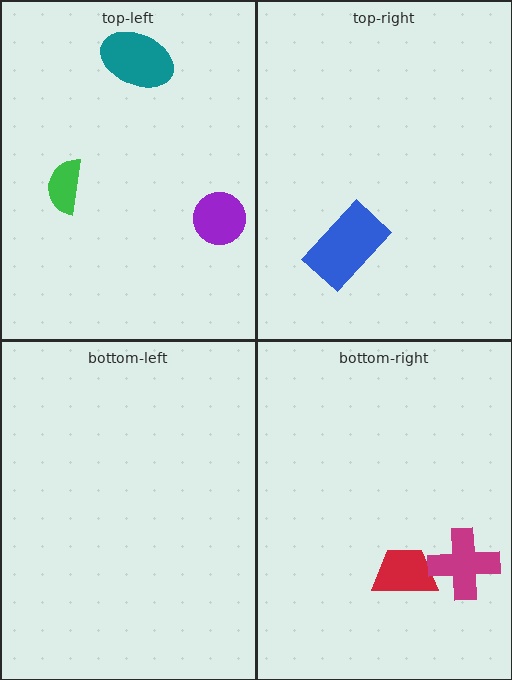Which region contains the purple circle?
The top-left region.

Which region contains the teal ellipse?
The top-left region.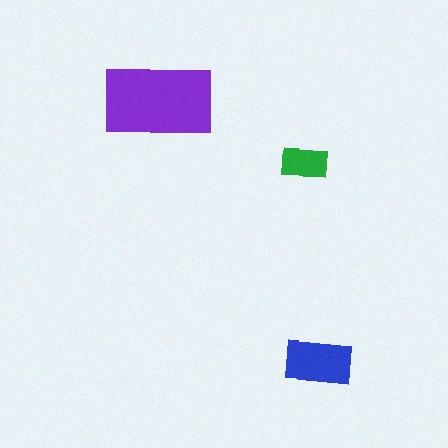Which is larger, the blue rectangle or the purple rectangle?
The purple one.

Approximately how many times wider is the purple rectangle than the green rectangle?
About 2.5 times wider.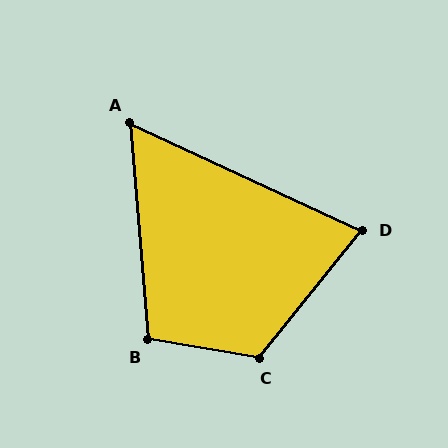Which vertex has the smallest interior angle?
A, at approximately 60 degrees.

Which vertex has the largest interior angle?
C, at approximately 120 degrees.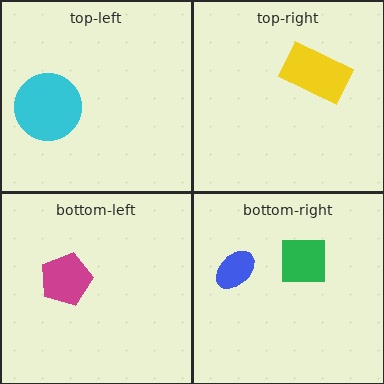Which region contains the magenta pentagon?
The bottom-left region.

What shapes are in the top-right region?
The yellow rectangle.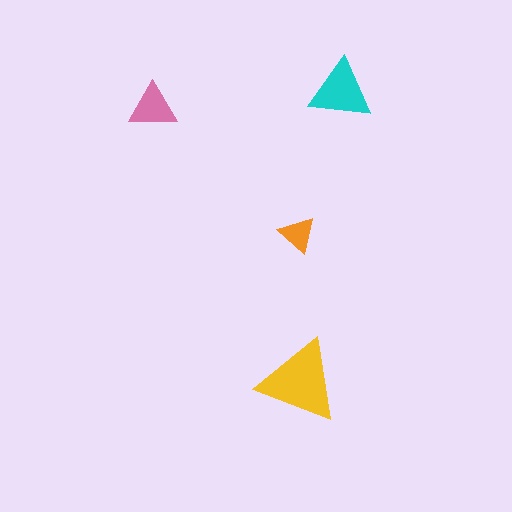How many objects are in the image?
There are 4 objects in the image.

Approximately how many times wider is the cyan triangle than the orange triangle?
About 1.5 times wider.